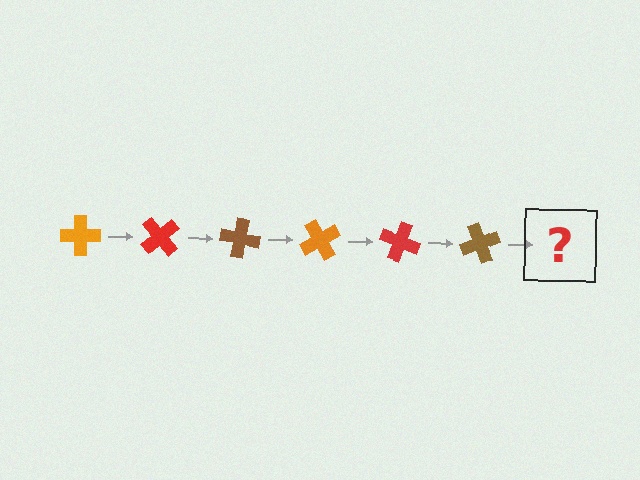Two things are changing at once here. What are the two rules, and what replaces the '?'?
The two rules are that it rotates 50 degrees each step and the color cycles through orange, red, and brown. The '?' should be an orange cross, rotated 300 degrees from the start.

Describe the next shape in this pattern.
It should be an orange cross, rotated 300 degrees from the start.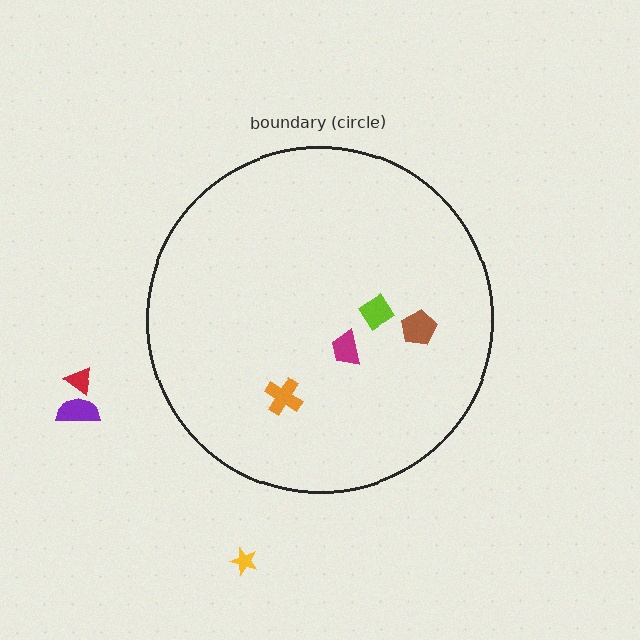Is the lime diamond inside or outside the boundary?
Inside.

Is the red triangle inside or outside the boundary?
Outside.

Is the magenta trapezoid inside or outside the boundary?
Inside.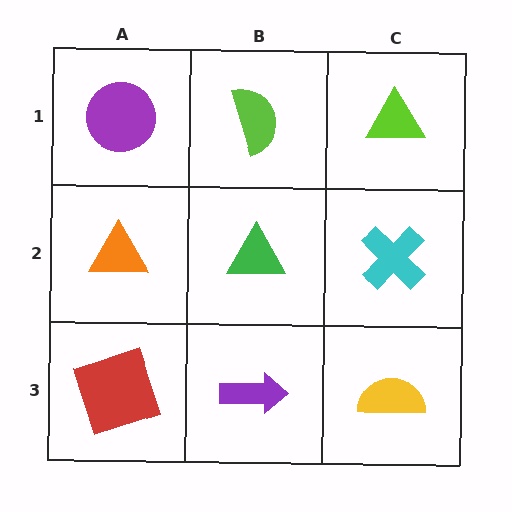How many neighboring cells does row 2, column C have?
3.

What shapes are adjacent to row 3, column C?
A cyan cross (row 2, column C), a purple arrow (row 3, column B).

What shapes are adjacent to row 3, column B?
A green triangle (row 2, column B), a red square (row 3, column A), a yellow semicircle (row 3, column C).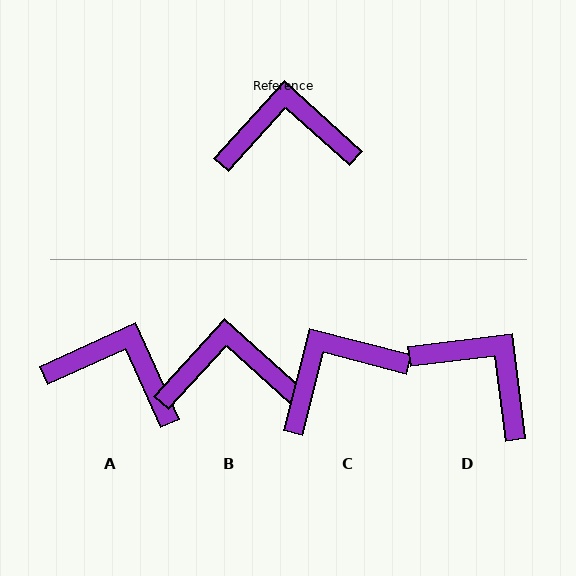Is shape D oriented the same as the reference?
No, it is off by about 41 degrees.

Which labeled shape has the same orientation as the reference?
B.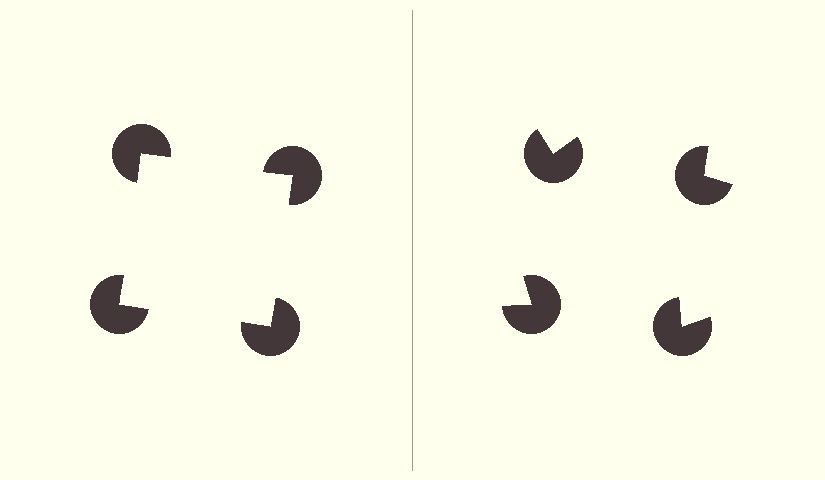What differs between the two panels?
The pac-man discs are positioned identically on both sides; only the wedge orientations differ. On the left they align to a square; on the right they are misaligned.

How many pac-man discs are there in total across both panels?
8 — 4 on each side.